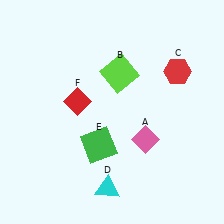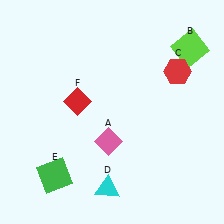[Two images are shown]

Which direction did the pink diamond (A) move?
The pink diamond (A) moved left.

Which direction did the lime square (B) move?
The lime square (B) moved right.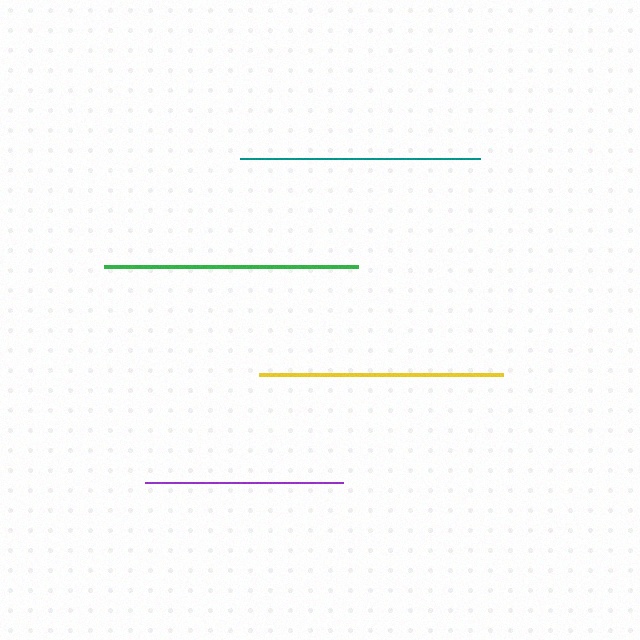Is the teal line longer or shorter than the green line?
The green line is longer than the teal line.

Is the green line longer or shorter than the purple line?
The green line is longer than the purple line.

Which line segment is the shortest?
The purple line is the shortest at approximately 198 pixels.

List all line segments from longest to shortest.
From longest to shortest: green, yellow, teal, purple.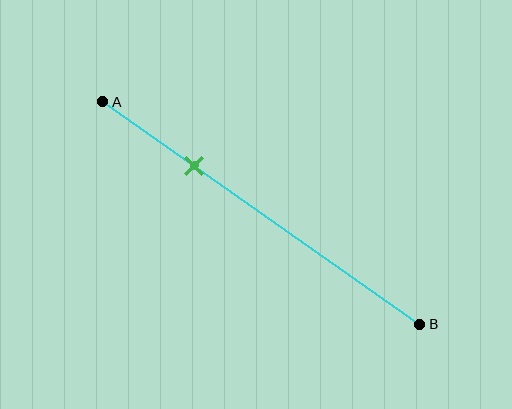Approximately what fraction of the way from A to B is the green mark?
The green mark is approximately 30% of the way from A to B.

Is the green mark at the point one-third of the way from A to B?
No, the mark is at about 30% from A, not at the 33% one-third point.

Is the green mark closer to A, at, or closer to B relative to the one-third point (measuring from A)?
The green mark is closer to point A than the one-third point of segment AB.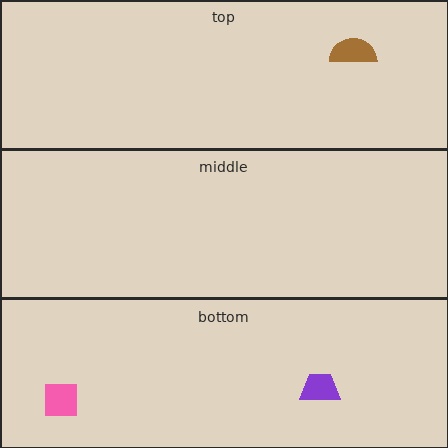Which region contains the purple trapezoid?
The bottom region.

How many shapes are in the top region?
1.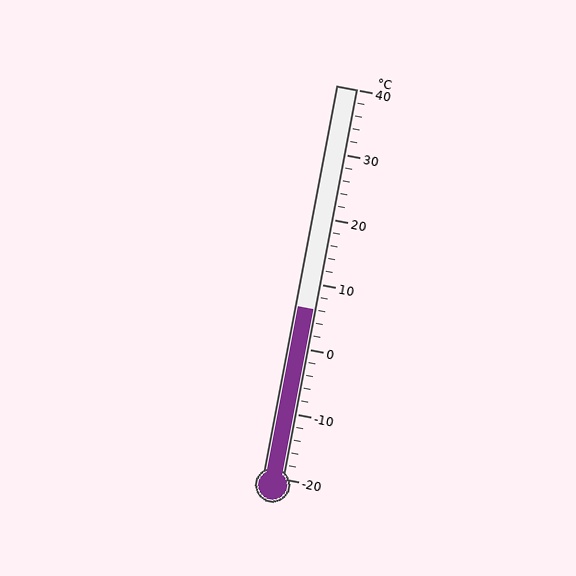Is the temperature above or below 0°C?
The temperature is above 0°C.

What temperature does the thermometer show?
The thermometer shows approximately 6°C.